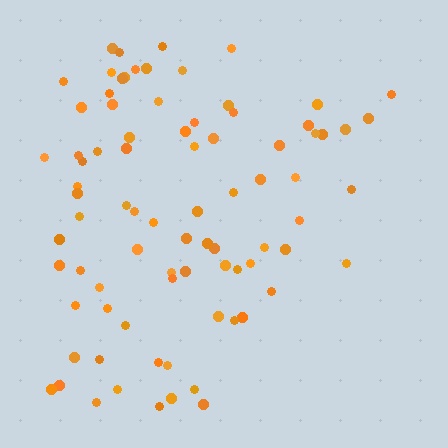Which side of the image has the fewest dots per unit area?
The right.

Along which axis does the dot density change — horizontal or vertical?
Horizontal.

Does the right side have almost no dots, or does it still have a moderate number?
Still a moderate number, just noticeably fewer than the left.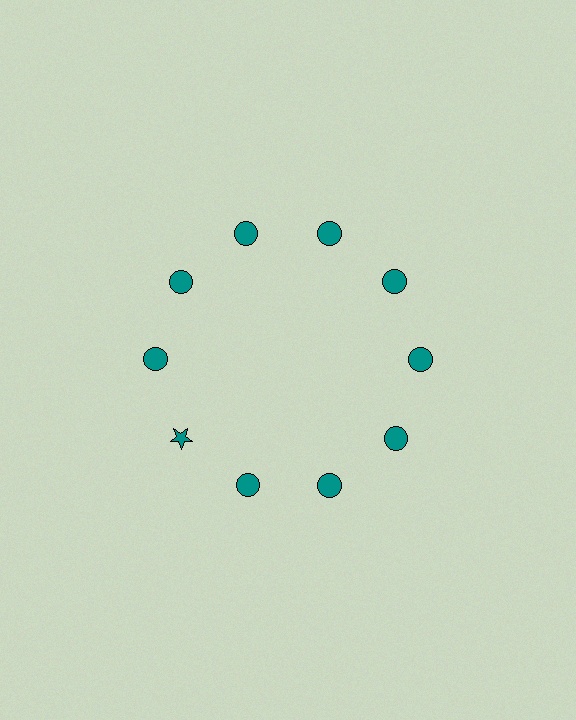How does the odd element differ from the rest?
It has a different shape: star instead of circle.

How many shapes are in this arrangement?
There are 10 shapes arranged in a ring pattern.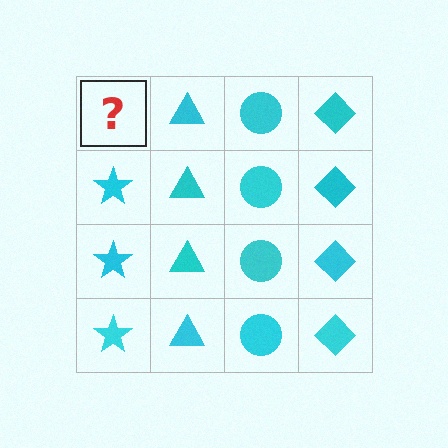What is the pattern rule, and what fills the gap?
The rule is that each column has a consistent shape. The gap should be filled with a cyan star.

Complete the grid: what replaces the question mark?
The question mark should be replaced with a cyan star.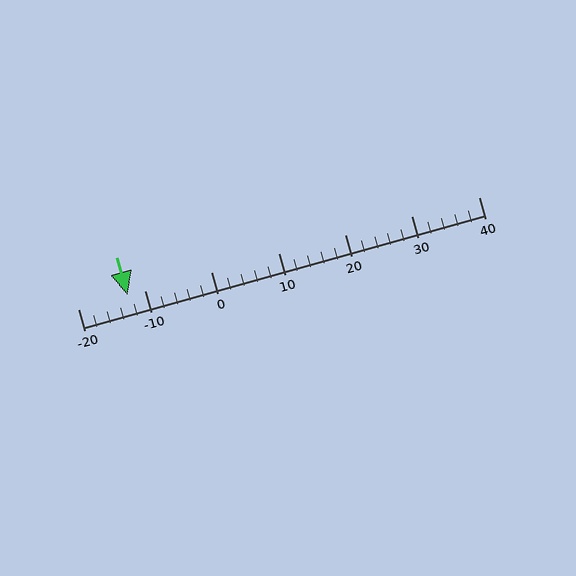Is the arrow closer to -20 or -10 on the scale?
The arrow is closer to -10.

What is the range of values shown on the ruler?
The ruler shows values from -20 to 40.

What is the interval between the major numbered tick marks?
The major tick marks are spaced 10 units apart.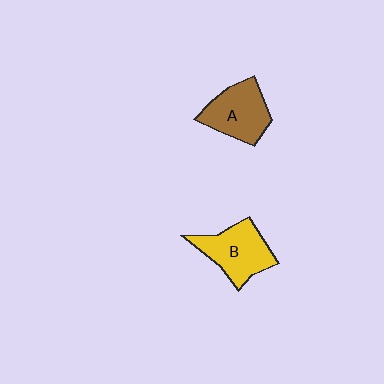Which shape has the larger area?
Shape B (yellow).